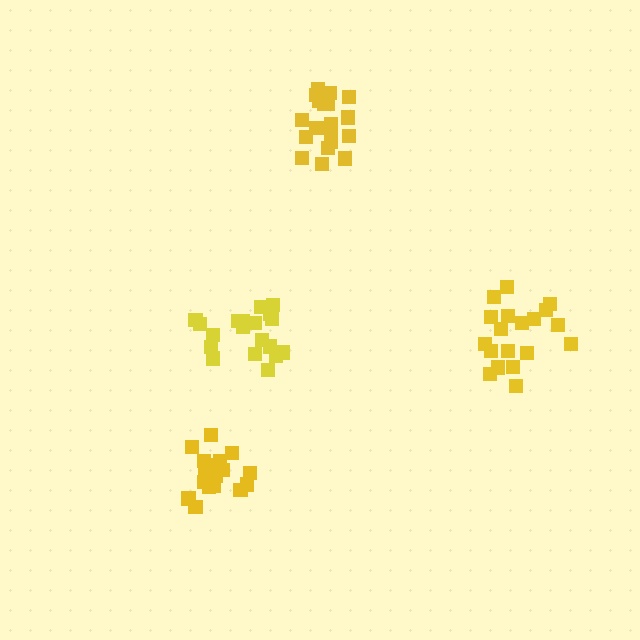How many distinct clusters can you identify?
There are 4 distinct clusters.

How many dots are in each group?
Group 1: 19 dots, Group 2: 18 dots, Group 3: 19 dots, Group 4: 19 dots (75 total).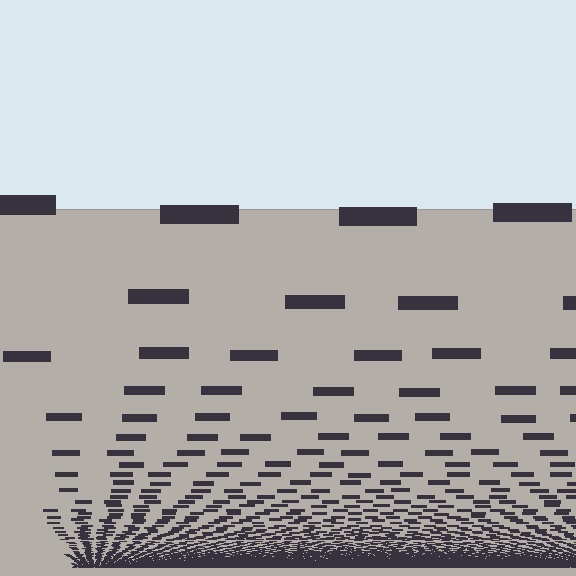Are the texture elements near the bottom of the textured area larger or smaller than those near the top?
Smaller. The gradient is inverted — elements near the bottom are smaller and denser.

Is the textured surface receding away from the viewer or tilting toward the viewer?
The surface appears to tilt toward the viewer. Texture elements get larger and sparser toward the top.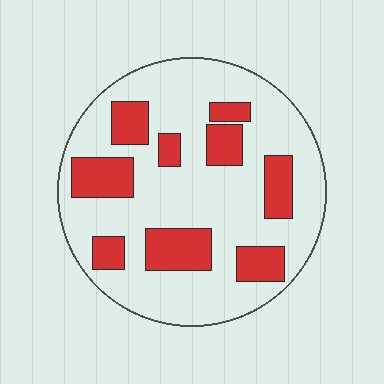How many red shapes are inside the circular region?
9.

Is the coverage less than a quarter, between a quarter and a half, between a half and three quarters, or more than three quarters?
Between a quarter and a half.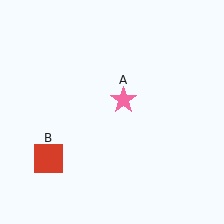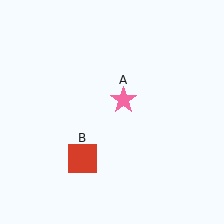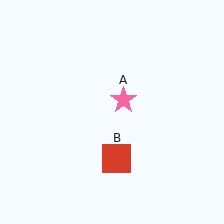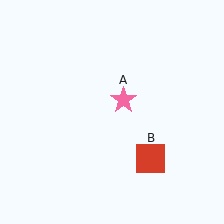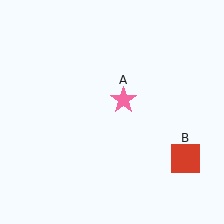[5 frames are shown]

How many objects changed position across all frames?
1 object changed position: red square (object B).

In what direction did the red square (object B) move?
The red square (object B) moved right.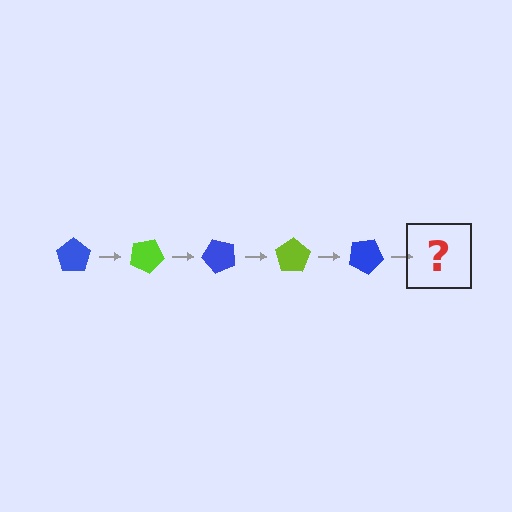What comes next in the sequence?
The next element should be a lime pentagon, rotated 125 degrees from the start.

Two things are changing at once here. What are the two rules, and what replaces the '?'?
The two rules are that it rotates 25 degrees each step and the color cycles through blue and lime. The '?' should be a lime pentagon, rotated 125 degrees from the start.